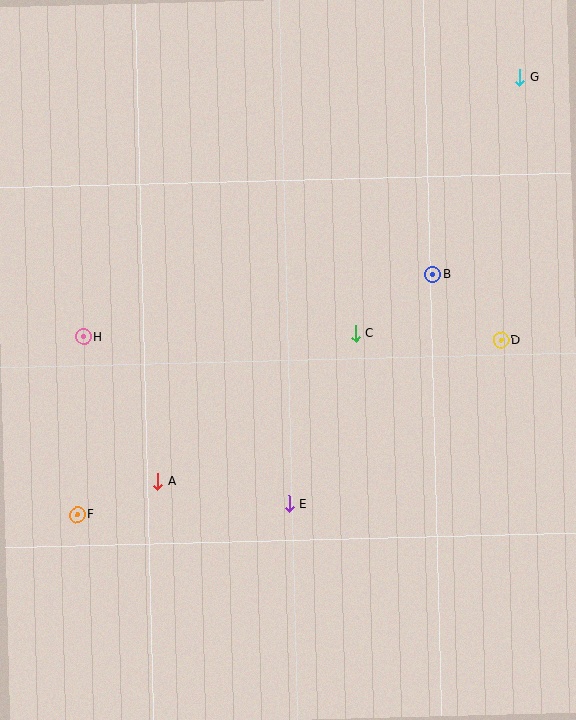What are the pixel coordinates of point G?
Point G is at (519, 77).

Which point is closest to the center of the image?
Point C at (355, 333) is closest to the center.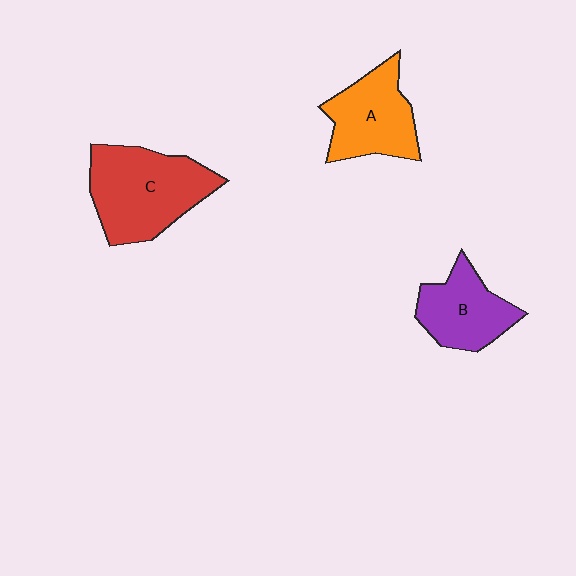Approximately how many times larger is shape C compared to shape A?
Approximately 1.4 times.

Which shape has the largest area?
Shape C (red).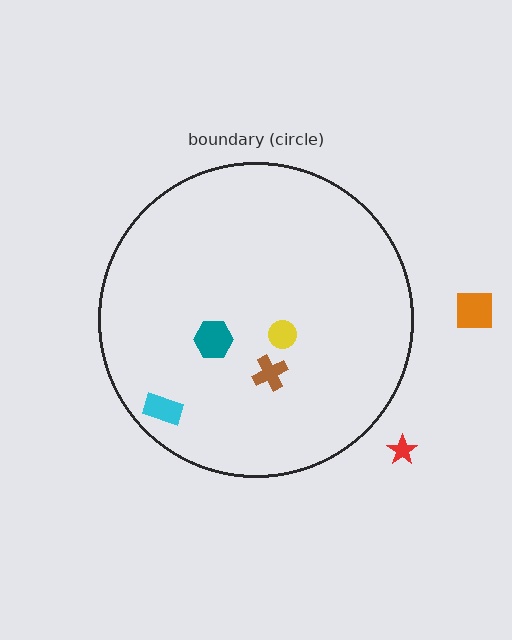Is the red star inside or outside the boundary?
Outside.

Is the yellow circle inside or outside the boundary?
Inside.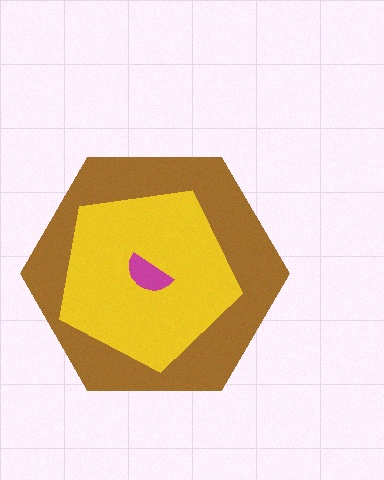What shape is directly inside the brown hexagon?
The yellow pentagon.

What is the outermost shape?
The brown hexagon.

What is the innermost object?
The magenta semicircle.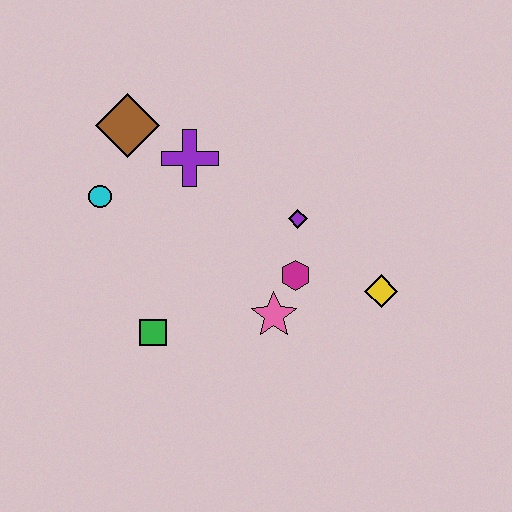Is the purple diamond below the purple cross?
Yes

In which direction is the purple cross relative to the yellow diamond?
The purple cross is to the left of the yellow diamond.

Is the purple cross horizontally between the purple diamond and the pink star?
No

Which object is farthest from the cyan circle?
The yellow diamond is farthest from the cyan circle.